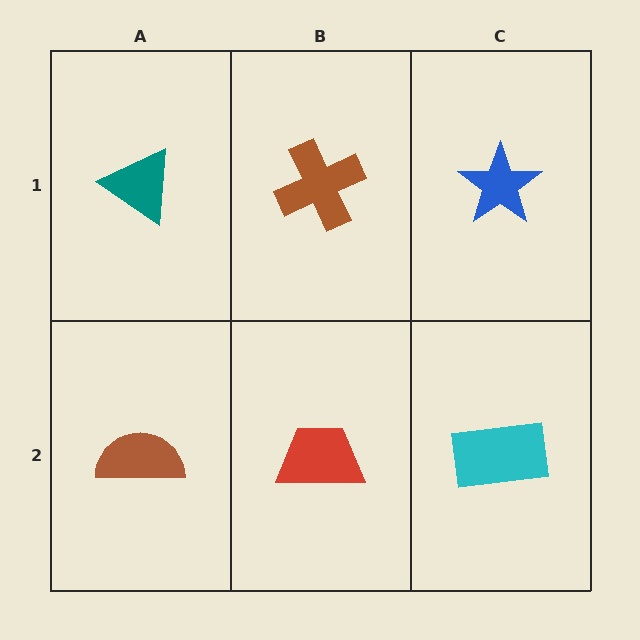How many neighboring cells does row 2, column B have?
3.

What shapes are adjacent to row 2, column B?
A brown cross (row 1, column B), a brown semicircle (row 2, column A), a cyan rectangle (row 2, column C).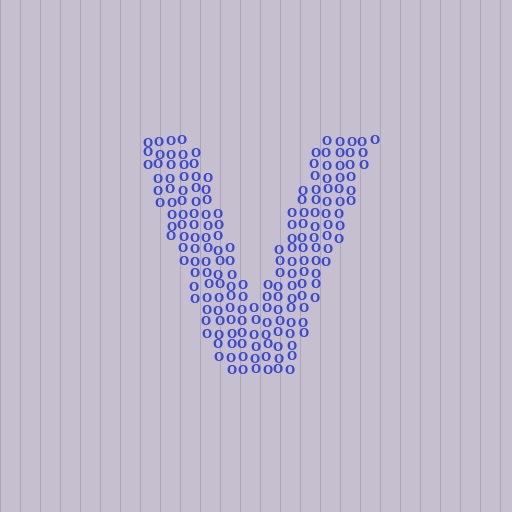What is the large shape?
The large shape is the letter V.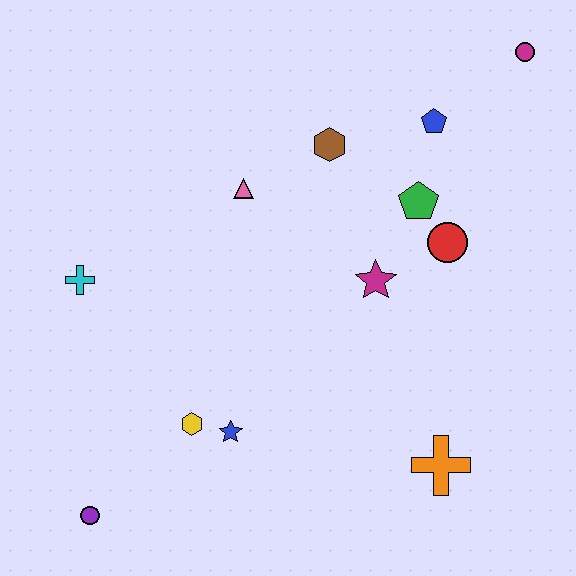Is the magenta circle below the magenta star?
No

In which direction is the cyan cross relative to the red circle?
The cyan cross is to the left of the red circle.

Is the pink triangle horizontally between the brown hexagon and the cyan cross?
Yes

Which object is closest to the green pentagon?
The red circle is closest to the green pentagon.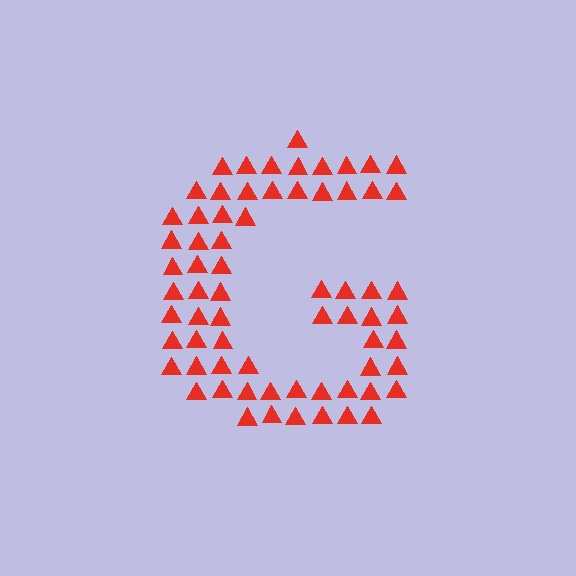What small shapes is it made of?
It is made of small triangles.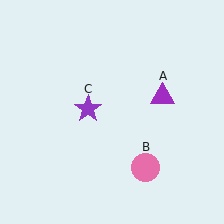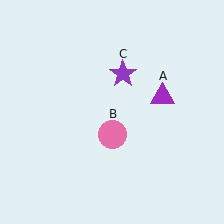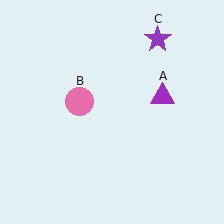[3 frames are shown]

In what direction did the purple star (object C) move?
The purple star (object C) moved up and to the right.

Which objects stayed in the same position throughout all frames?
Purple triangle (object A) remained stationary.